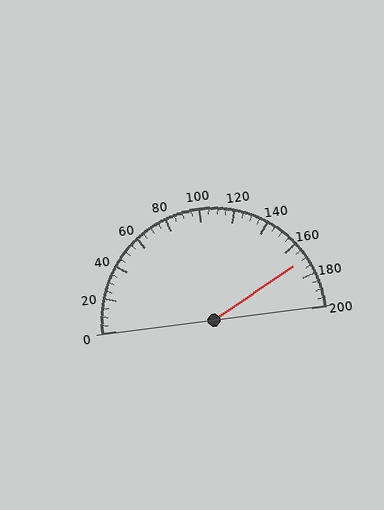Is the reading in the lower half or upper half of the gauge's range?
The reading is in the upper half of the range (0 to 200).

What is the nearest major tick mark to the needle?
The nearest major tick mark is 160.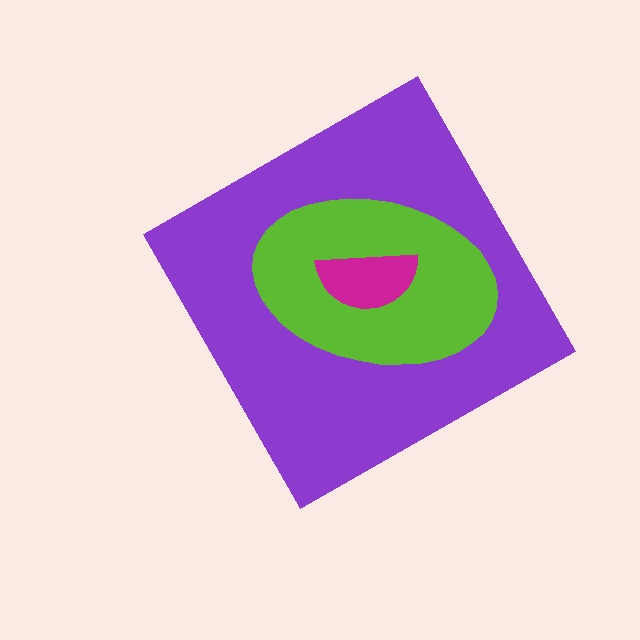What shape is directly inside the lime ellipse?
The magenta semicircle.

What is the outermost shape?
The purple diamond.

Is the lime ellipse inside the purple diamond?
Yes.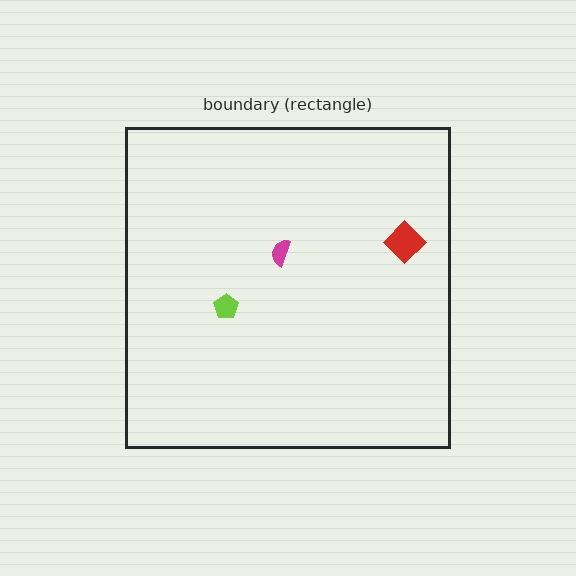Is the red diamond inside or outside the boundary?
Inside.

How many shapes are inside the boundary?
3 inside, 0 outside.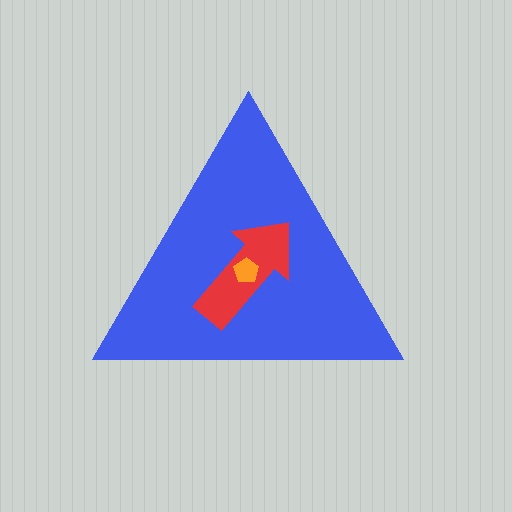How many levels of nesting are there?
3.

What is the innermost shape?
The orange pentagon.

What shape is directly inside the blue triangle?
The red arrow.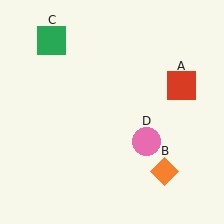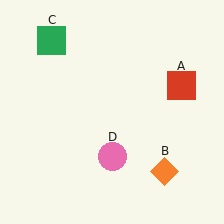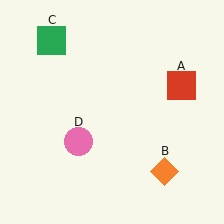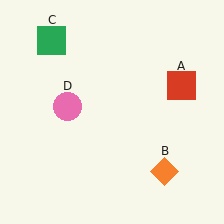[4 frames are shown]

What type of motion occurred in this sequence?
The pink circle (object D) rotated clockwise around the center of the scene.